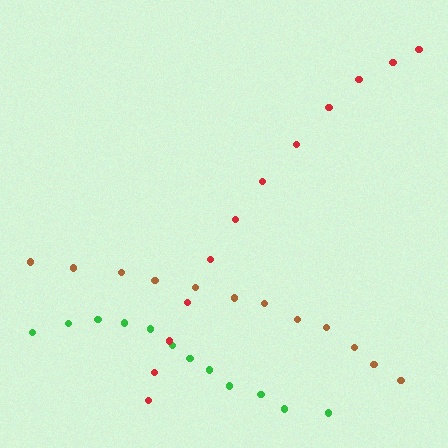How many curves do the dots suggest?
There are 3 distinct paths.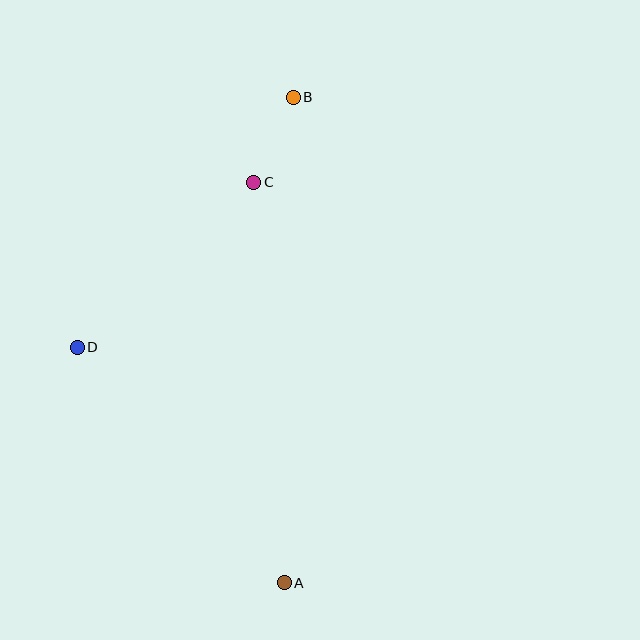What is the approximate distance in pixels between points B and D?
The distance between B and D is approximately 331 pixels.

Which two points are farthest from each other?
Points A and B are farthest from each other.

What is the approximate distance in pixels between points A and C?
The distance between A and C is approximately 402 pixels.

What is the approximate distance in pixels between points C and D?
The distance between C and D is approximately 242 pixels.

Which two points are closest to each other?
Points B and C are closest to each other.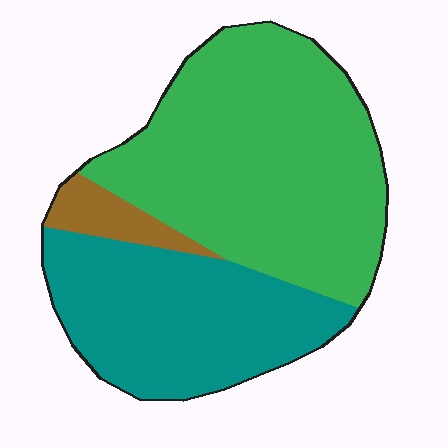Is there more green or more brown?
Green.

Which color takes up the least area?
Brown, at roughly 5%.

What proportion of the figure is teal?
Teal covers 37% of the figure.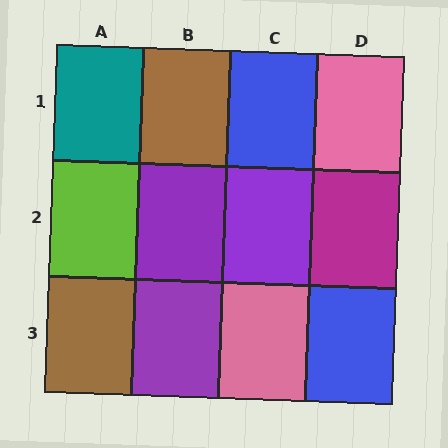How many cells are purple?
3 cells are purple.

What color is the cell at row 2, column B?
Purple.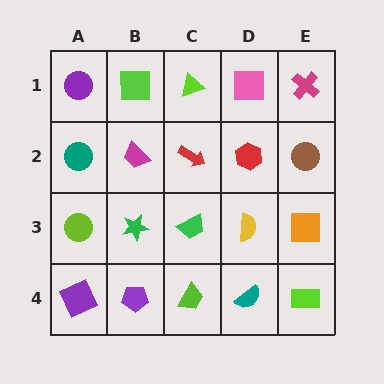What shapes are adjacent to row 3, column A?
A teal circle (row 2, column A), a purple square (row 4, column A), a green star (row 3, column B).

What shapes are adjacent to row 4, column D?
A yellow semicircle (row 3, column D), a lime trapezoid (row 4, column C), a lime rectangle (row 4, column E).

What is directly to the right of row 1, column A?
A lime square.